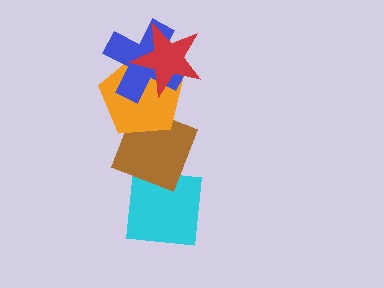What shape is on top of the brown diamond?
The orange pentagon is on top of the brown diamond.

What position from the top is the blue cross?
The blue cross is 2nd from the top.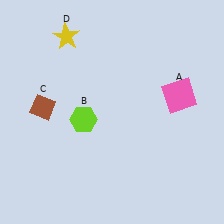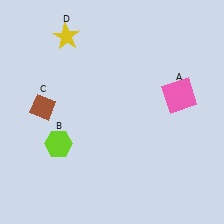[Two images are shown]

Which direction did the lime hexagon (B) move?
The lime hexagon (B) moved left.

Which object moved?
The lime hexagon (B) moved left.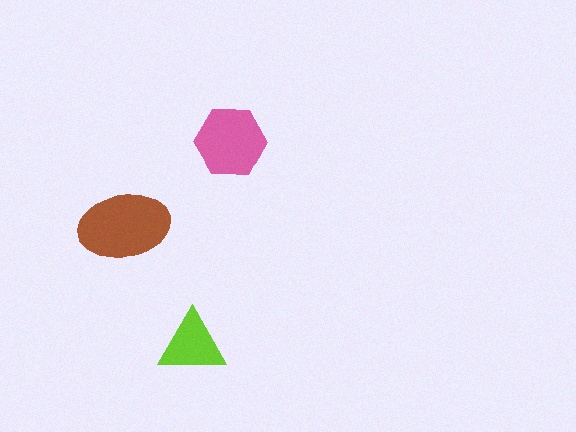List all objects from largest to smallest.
The brown ellipse, the pink hexagon, the lime triangle.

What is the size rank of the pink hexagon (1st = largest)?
2nd.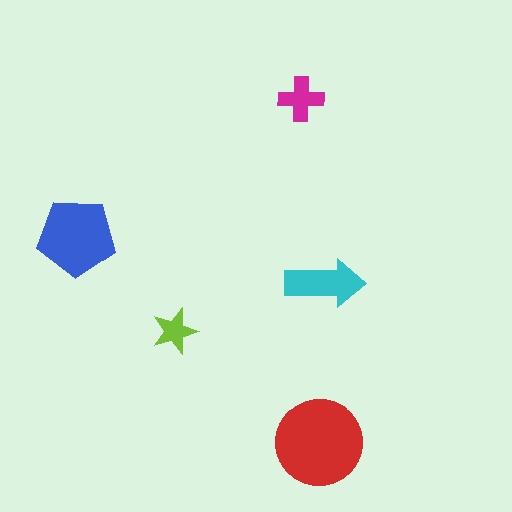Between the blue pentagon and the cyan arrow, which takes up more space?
The blue pentagon.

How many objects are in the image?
There are 5 objects in the image.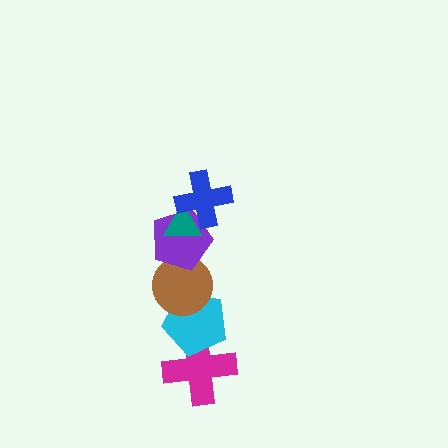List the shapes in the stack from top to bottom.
From top to bottom: the blue cross, the teal triangle, the purple pentagon, the brown circle, the cyan pentagon, the magenta cross.